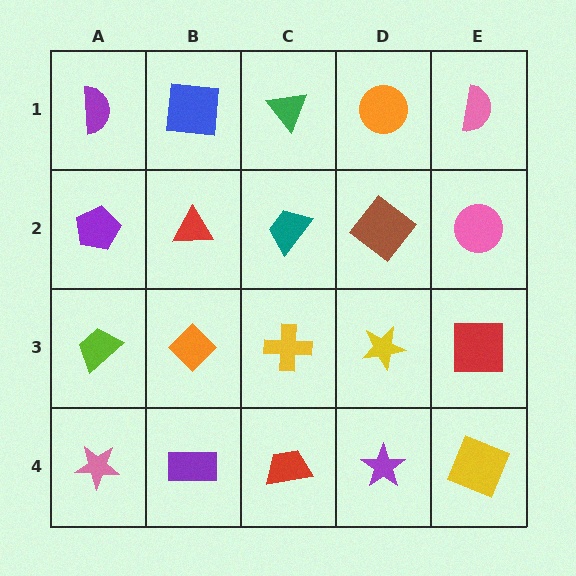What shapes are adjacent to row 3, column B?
A red triangle (row 2, column B), a purple rectangle (row 4, column B), a lime trapezoid (row 3, column A), a yellow cross (row 3, column C).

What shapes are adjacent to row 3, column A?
A purple pentagon (row 2, column A), a pink star (row 4, column A), an orange diamond (row 3, column B).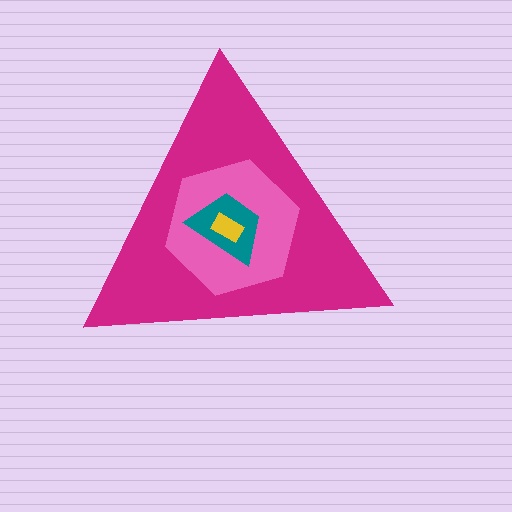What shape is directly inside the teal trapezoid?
The yellow rectangle.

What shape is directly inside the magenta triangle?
The pink hexagon.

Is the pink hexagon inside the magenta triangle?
Yes.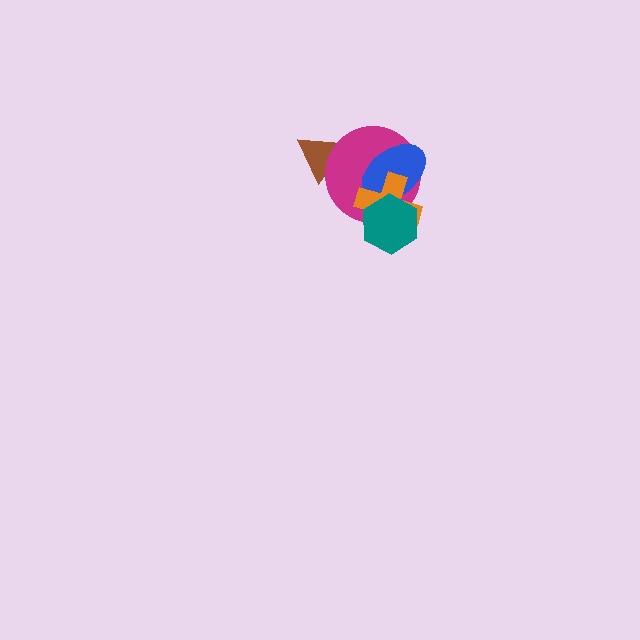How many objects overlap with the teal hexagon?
3 objects overlap with the teal hexagon.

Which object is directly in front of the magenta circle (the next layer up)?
The blue ellipse is directly in front of the magenta circle.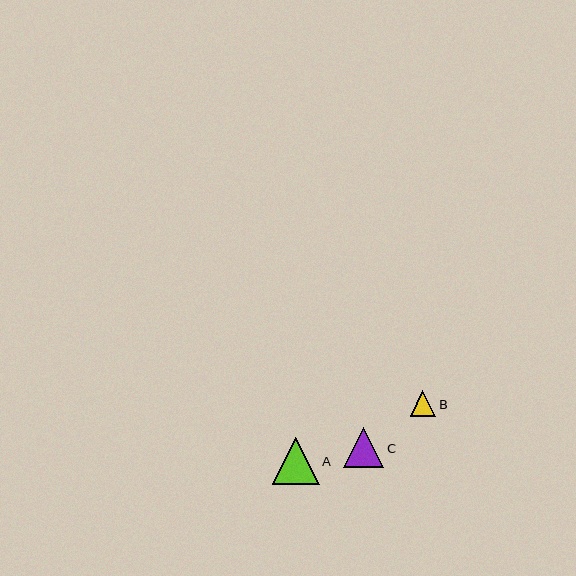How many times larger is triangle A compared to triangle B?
Triangle A is approximately 1.8 times the size of triangle B.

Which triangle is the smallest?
Triangle B is the smallest with a size of approximately 25 pixels.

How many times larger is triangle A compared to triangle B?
Triangle A is approximately 1.8 times the size of triangle B.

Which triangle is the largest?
Triangle A is the largest with a size of approximately 47 pixels.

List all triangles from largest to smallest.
From largest to smallest: A, C, B.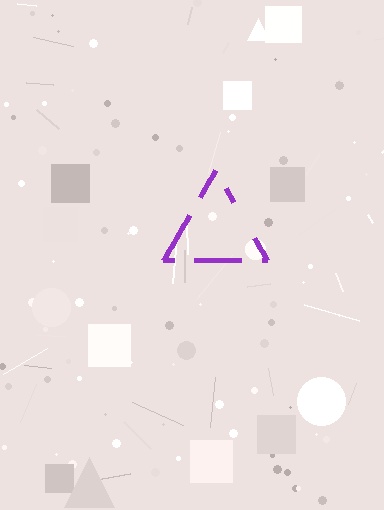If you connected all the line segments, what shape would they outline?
They would outline a triangle.